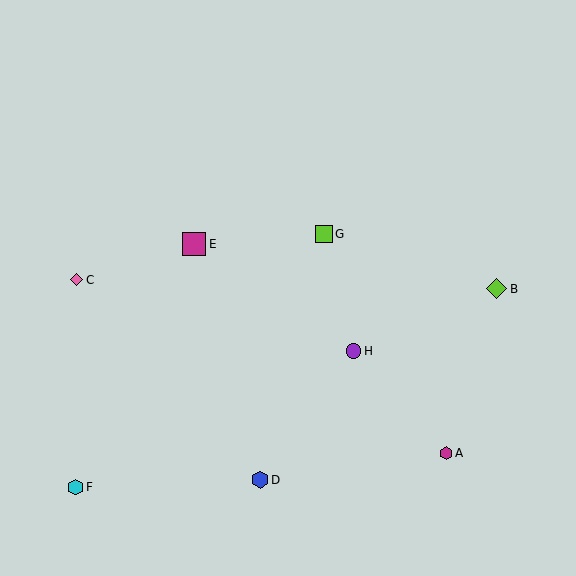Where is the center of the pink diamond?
The center of the pink diamond is at (77, 280).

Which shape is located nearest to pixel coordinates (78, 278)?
The pink diamond (labeled C) at (77, 280) is nearest to that location.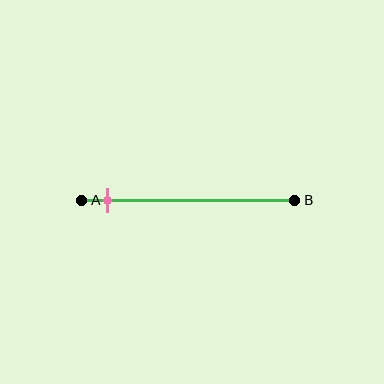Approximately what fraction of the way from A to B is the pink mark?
The pink mark is approximately 10% of the way from A to B.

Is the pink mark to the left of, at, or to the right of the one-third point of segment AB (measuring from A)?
The pink mark is to the left of the one-third point of segment AB.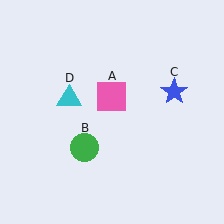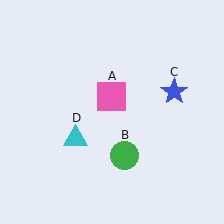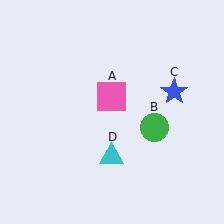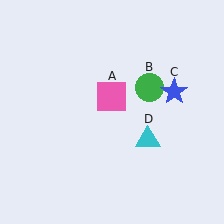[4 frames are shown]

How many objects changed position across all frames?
2 objects changed position: green circle (object B), cyan triangle (object D).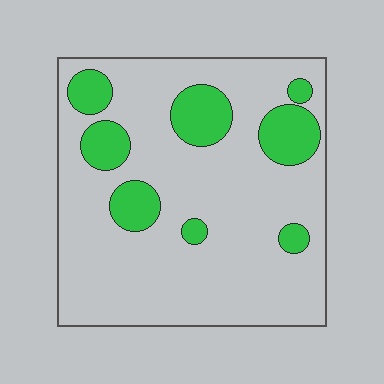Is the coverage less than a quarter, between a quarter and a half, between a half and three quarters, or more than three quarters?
Less than a quarter.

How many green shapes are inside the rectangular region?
8.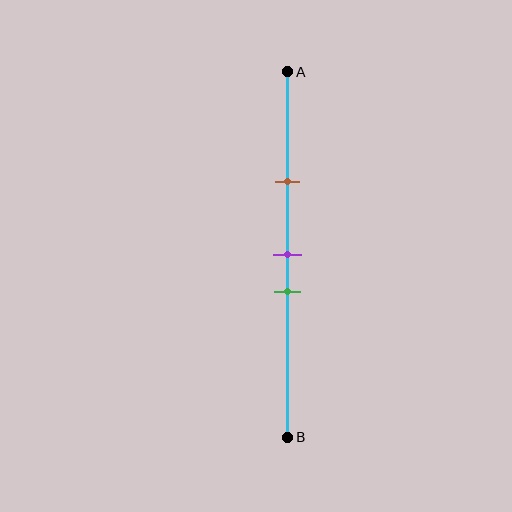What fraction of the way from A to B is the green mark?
The green mark is approximately 60% (0.6) of the way from A to B.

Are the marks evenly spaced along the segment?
No, the marks are not evenly spaced.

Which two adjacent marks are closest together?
The purple and green marks are the closest adjacent pair.